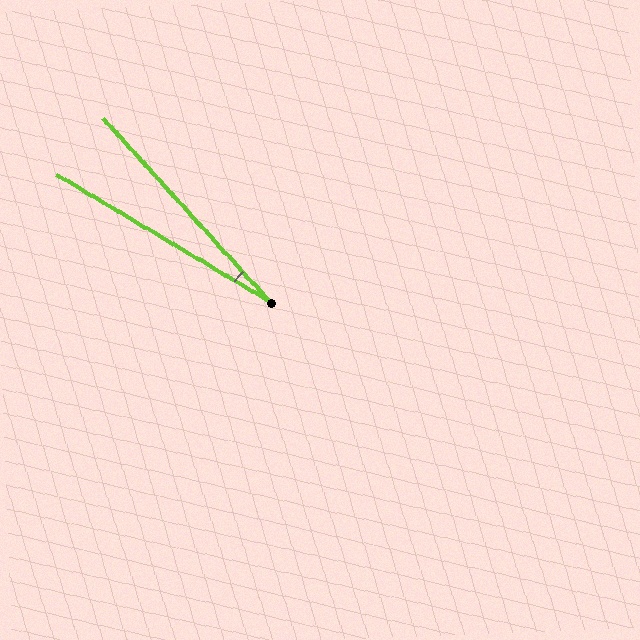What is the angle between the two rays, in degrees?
Approximately 17 degrees.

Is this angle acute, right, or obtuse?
It is acute.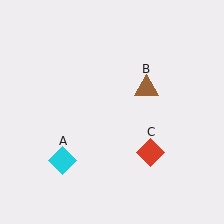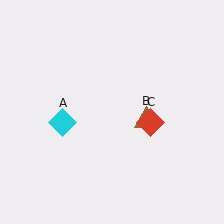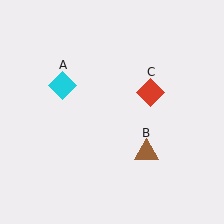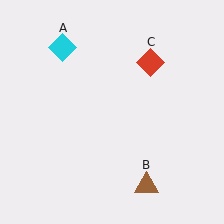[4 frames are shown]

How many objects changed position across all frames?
3 objects changed position: cyan diamond (object A), brown triangle (object B), red diamond (object C).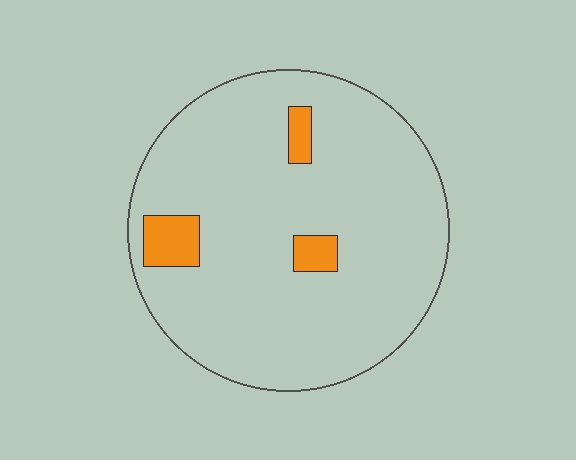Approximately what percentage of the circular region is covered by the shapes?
Approximately 5%.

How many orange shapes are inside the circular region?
3.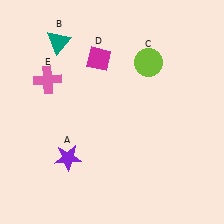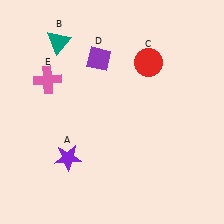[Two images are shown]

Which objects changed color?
C changed from lime to red. D changed from magenta to purple.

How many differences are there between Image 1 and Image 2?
There are 2 differences between the two images.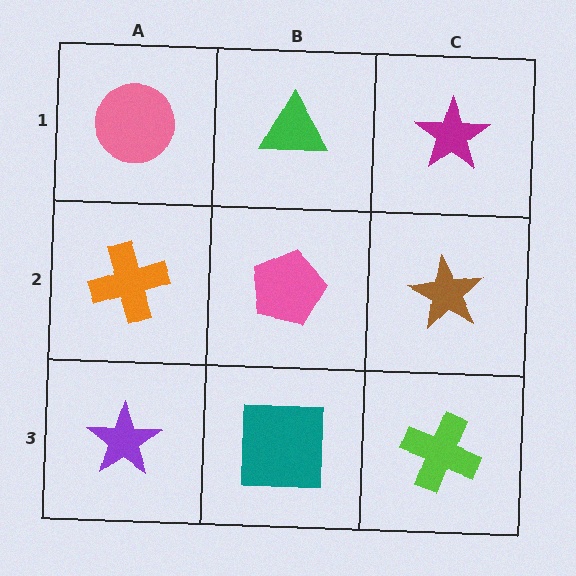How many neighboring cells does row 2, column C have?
3.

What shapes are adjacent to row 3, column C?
A brown star (row 2, column C), a teal square (row 3, column B).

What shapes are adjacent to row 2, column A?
A pink circle (row 1, column A), a purple star (row 3, column A), a pink pentagon (row 2, column B).